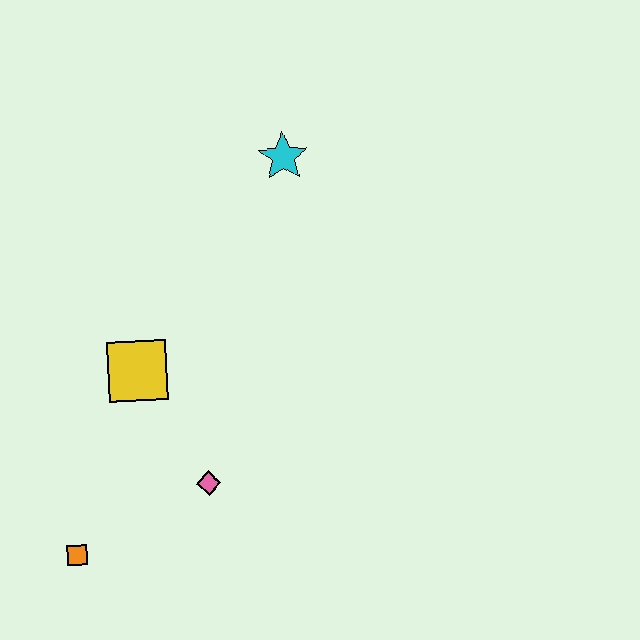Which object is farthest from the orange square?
The cyan star is farthest from the orange square.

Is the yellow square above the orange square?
Yes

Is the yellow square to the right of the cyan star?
No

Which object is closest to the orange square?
The pink diamond is closest to the orange square.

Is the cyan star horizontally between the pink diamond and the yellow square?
No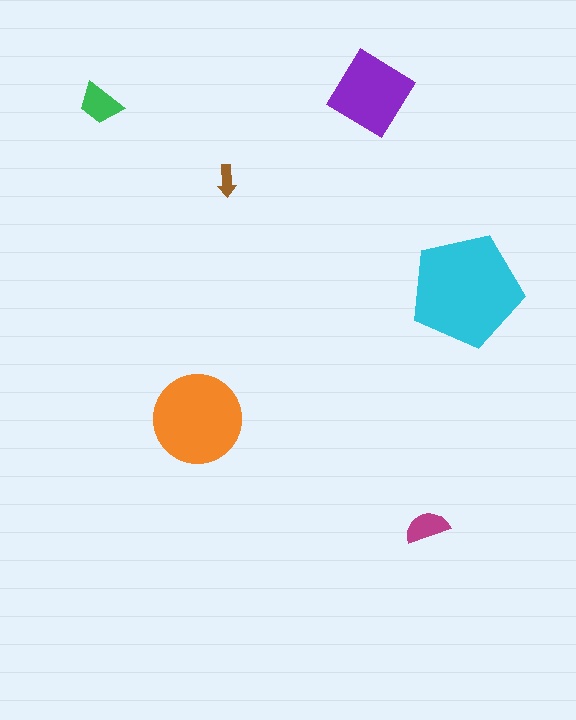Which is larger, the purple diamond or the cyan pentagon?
The cyan pentagon.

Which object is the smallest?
The brown arrow.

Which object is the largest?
The cyan pentagon.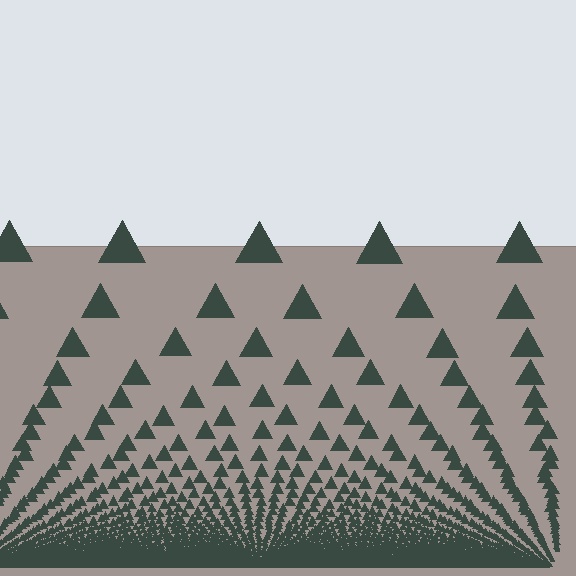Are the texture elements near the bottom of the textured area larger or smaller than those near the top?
Smaller. The gradient is inverted — elements near the bottom are smaller and denser.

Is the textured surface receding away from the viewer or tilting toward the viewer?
The surface appears to tilt toward the viewer. Texture elements get larger and sparser toward the top.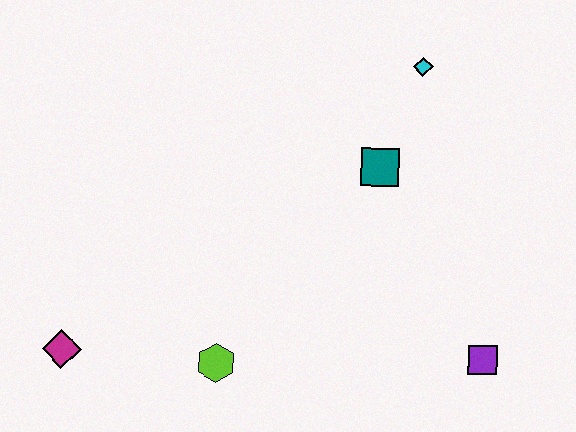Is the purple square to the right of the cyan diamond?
Yes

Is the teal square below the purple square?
No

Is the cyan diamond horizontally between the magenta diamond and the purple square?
Yes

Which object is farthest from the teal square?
The magenta diamond is farthest from the teal square.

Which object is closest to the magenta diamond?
The lime hexagon is closest to the magenta diamond.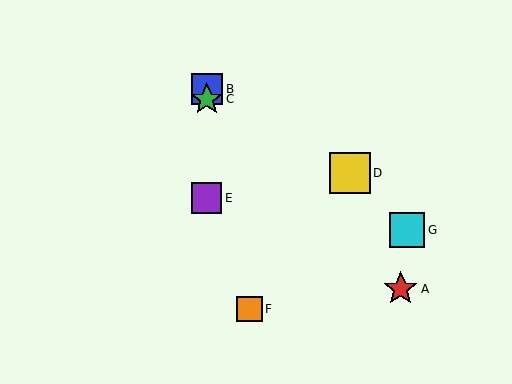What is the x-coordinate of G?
Object G is at x≈407.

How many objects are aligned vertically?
3 objects (B, C, E) are aligned vertically.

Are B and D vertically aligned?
No, B is at x≈207 and D is at x≈350.